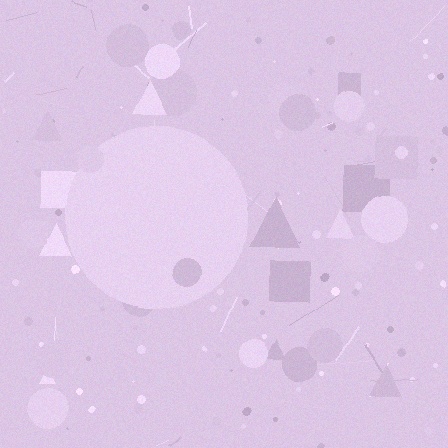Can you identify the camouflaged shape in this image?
The camouflaged shape is a circle.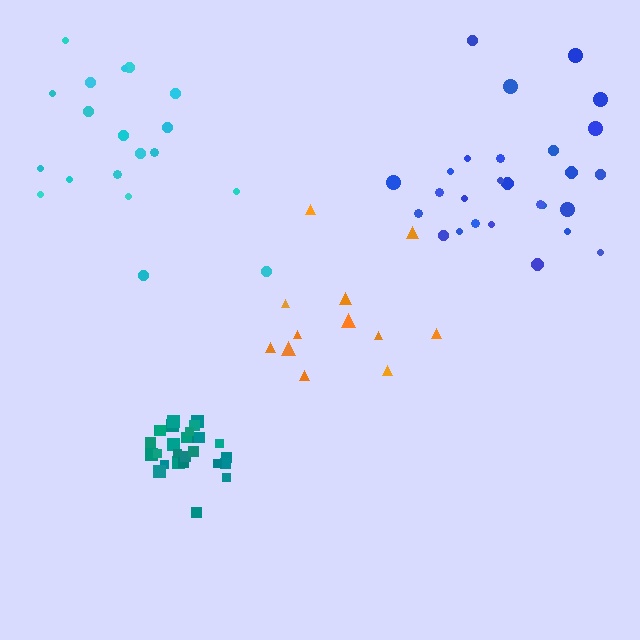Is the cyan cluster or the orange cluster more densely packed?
Cyan.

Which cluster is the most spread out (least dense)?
Orange.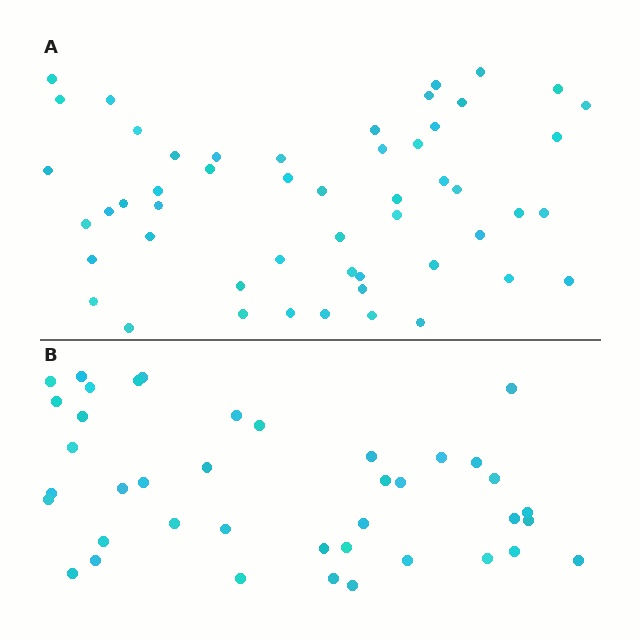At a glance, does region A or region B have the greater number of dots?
Region A (the top region) has more dots.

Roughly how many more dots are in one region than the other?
Region A has roughly 12 or so more dots than region B.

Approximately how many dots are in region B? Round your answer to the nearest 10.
About 40 dots.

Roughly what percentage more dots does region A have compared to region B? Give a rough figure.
About 30% more.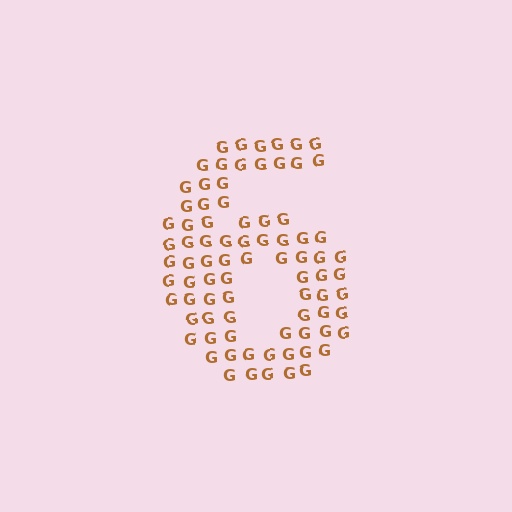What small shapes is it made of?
It is made of small letter G's.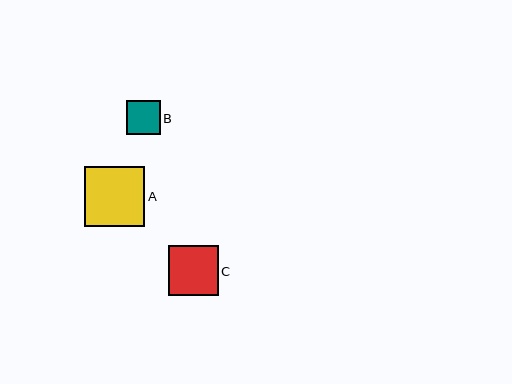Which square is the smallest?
Square B is the smallest with a size of approximately 33 pixels.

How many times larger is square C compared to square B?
Square C is approximately 1.5 times the size of square B.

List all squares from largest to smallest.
From largest to smallest: A, C, B.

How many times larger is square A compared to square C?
Square A is approximately 1.2 times the size of square C.